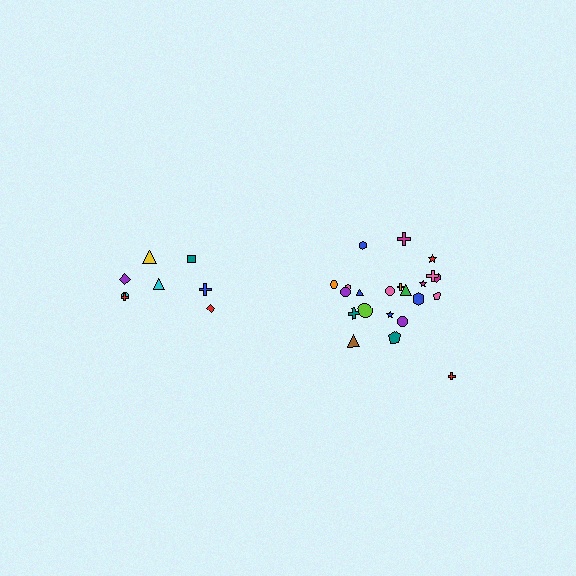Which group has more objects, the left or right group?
The right group.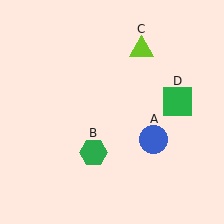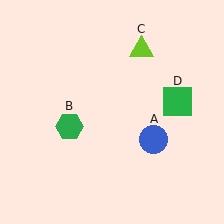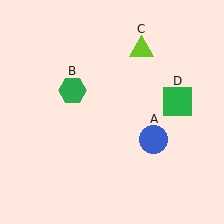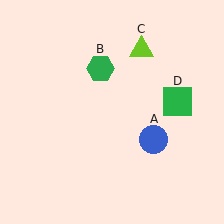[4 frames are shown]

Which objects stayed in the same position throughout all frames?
Blue circle (object A) and lime triangle (object C) and green square (object D) remained stationary.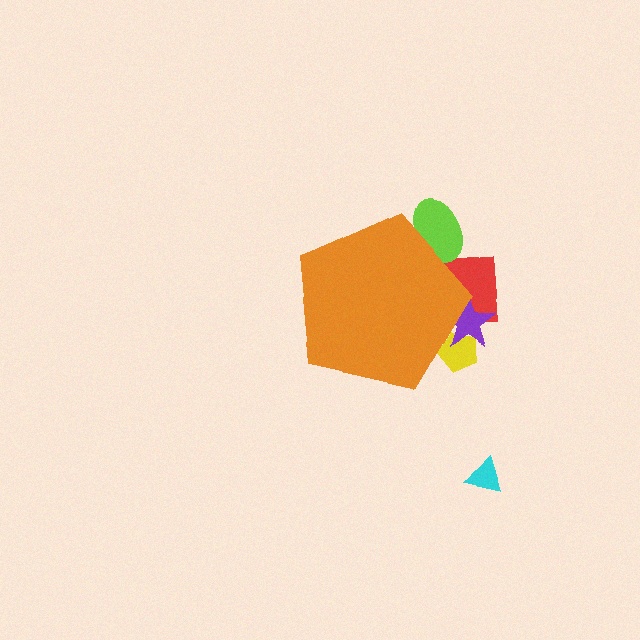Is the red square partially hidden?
Yes, the red square is partially hidden behind the orange pentagon.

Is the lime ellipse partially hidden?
Yes, the lime ellipse is partially hidden behind the orange pentagon.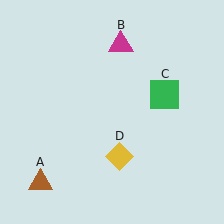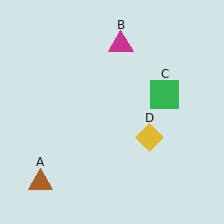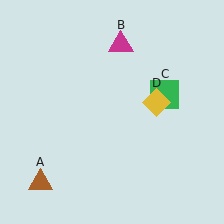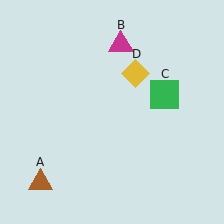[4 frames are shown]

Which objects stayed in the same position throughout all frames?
Brown triangle (object A) and magenta triangle (object B) and green square (object C) remained stationary.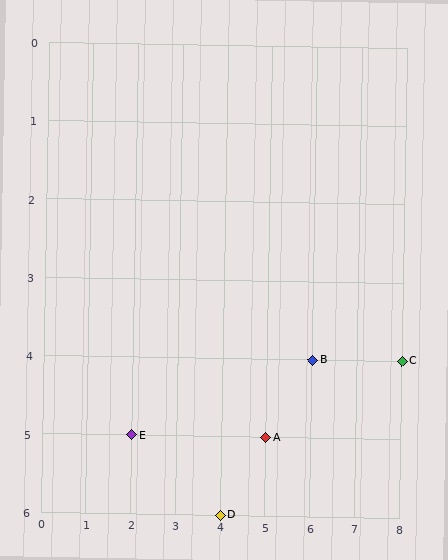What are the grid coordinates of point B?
Point B is at grid coordinates (6, 4).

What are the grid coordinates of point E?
Point E is at grid coordinates (2, 5).